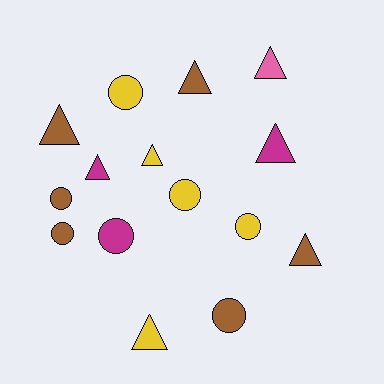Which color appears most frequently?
Brown, with 6 objects.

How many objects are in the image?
There are 15 objects.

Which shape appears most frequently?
Triangle, with 8 objects.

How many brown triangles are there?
There are 3 brown triangles.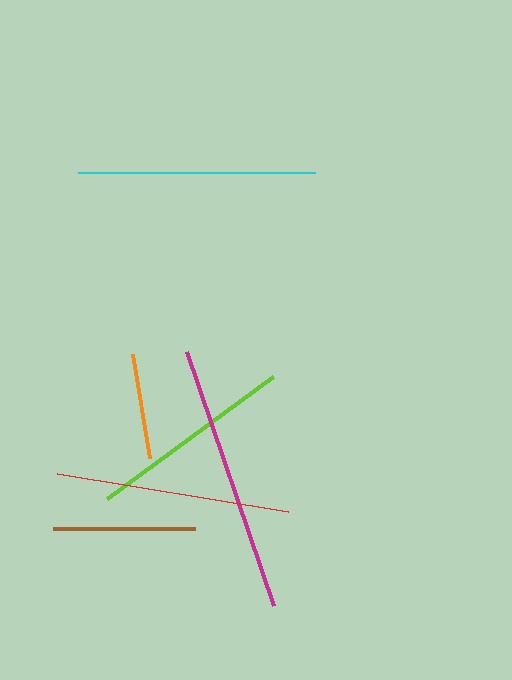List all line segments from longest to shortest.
From longest to shortest: magenta, cyan, red, lime, brown, orange.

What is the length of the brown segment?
The brown segment is approximately 141 pixels long.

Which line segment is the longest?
The magenta line is the longest at approximately 268 pixels.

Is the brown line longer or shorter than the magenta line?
The magenta line is longer than the brown line.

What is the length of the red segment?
The red segment is approximately 234 pixels long.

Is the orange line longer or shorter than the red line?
The red line is longer than the orange line.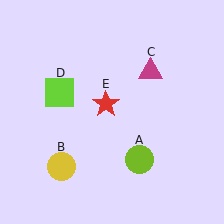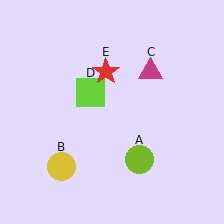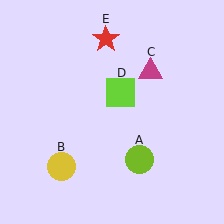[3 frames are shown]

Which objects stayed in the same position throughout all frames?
Lime circle (object A) and yellow circle (object B) and magenta triangle (object C) remained stationary.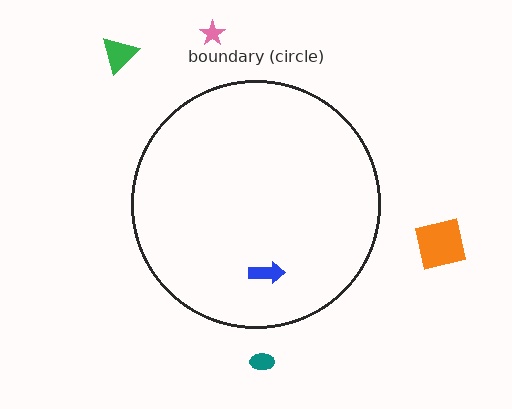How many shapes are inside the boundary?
1 inside, 4 outside.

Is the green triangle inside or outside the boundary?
Outside.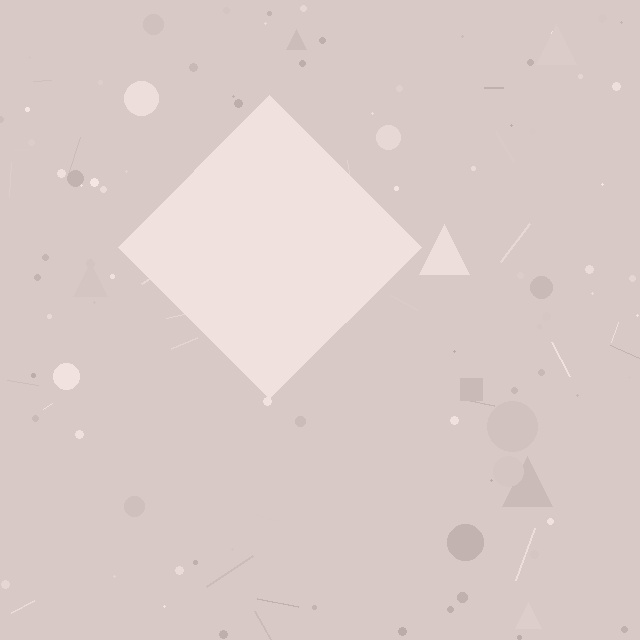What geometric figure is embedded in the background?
A diamond is embedded in the background.